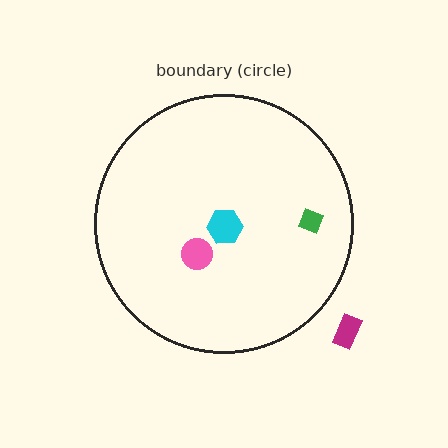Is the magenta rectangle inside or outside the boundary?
Outside.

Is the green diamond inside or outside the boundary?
Inside.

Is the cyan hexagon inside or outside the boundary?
Inside.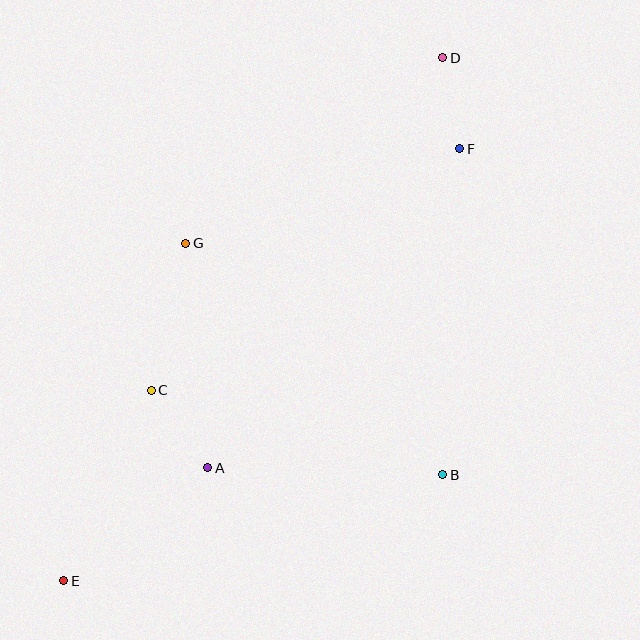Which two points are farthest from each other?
Points D and E are farthest from each other.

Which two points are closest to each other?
Points D and F are closest to each other.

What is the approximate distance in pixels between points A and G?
The distance between A and G is approximately 226 pixels.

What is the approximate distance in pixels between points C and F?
The distance between C and F is approximately 392 pixels.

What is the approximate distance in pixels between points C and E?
The distance between C and E is approximately 209 pixels.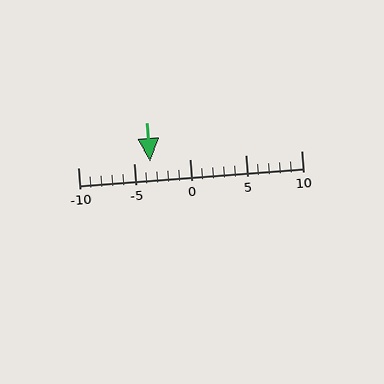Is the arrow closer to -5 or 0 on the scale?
The arrow is closer to -5.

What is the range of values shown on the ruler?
The ruler shows values from -10 to 10.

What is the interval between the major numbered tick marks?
The major tick marks are spaced 5 units apart.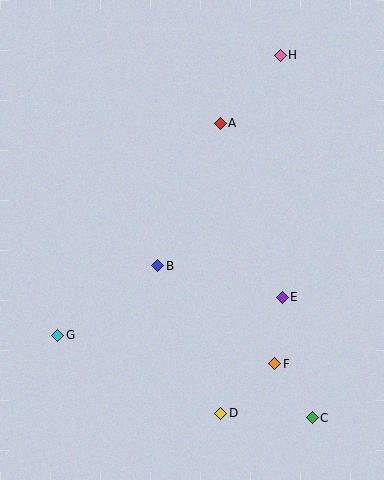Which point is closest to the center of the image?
Point B at (158, 266) is closest to the center.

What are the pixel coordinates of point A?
Point A is at (220, 123).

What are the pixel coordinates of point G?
Point G is at (58, 335).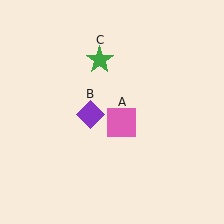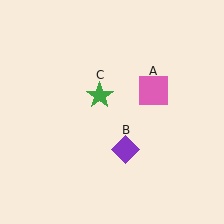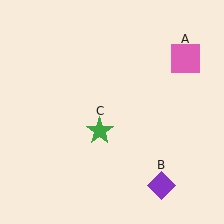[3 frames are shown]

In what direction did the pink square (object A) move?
The pink square (object A) moved up and to the right.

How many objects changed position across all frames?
3 objects changed position: pink square (object A), purple diamond (object B), green star (object C).